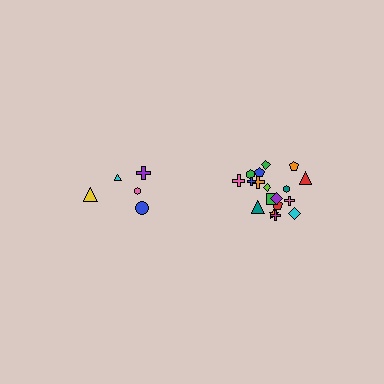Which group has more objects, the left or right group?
The right group.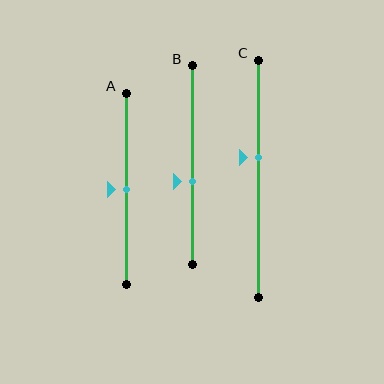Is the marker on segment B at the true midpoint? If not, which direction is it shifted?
No, the marker on segment B is shifted downward by about 8% of the segment length.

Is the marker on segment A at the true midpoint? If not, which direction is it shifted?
Yes, the marker on segment A is at the true midpoint.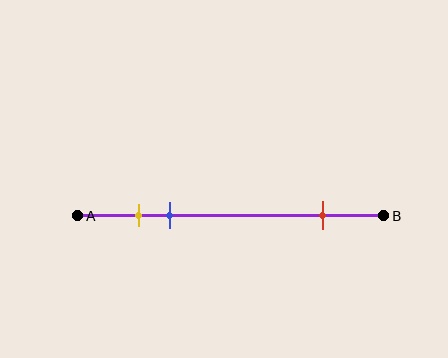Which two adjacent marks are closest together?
The yellow and blue marks are the closest adjacent pair.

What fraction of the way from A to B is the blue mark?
The blue mark is approximately 30% (0.3) of the way from A to B.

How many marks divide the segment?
There are 3 marks dividing the segment.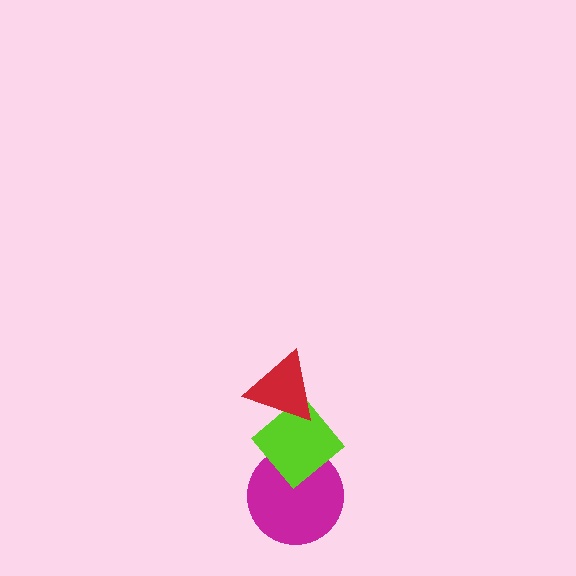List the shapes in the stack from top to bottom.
From top to bottom: the red triangle, the lime diamond, the magenta circle.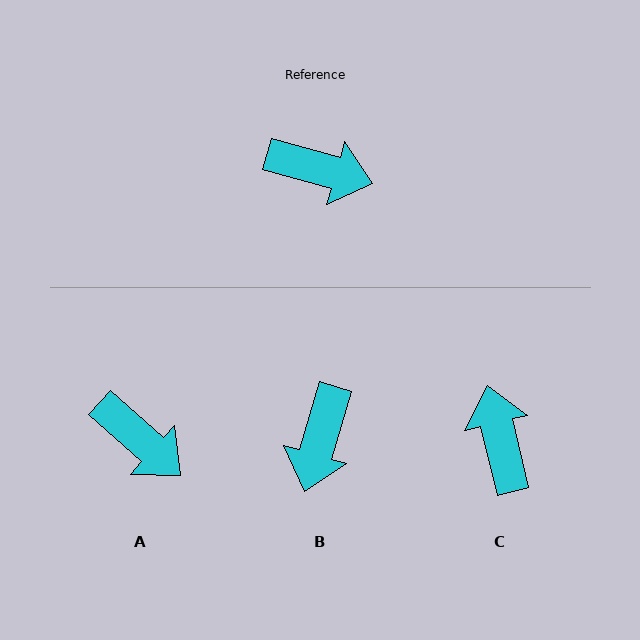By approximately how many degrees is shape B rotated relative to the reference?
Approximately 91 degrees clockwise.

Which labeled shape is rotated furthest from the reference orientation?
C, about 119 degrees away.